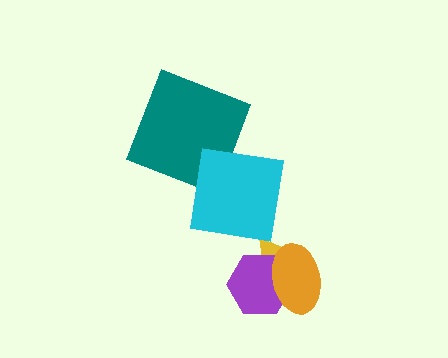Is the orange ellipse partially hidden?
No, no other shape covers it.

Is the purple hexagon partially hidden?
Yes, it is partially covered by another shape.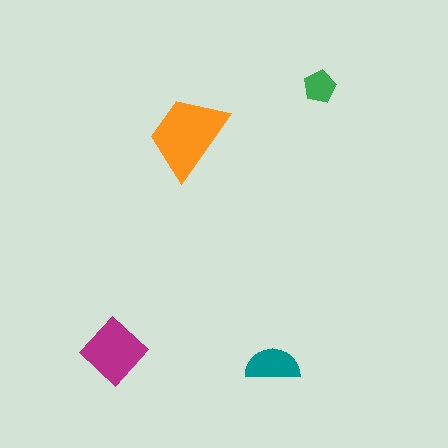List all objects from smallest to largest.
The green pentagon, the teal semicircle, the magenta diamond, the orange trapezoid.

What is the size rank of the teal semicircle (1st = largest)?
3rd.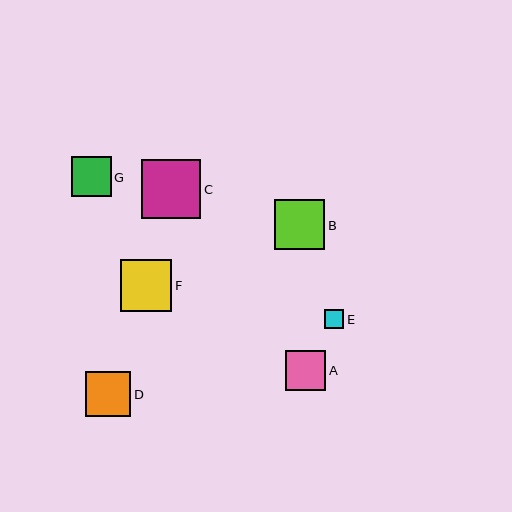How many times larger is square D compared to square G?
Square D is approximately 1.1 times the size of square G.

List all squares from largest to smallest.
From largest to smallest: C, F, B, D, A, G, E.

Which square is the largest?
Square C is the largest with a size of approximately 59 pixels.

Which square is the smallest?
Square E is the smallest with a size of approximately 19 pixels.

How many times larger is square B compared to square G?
Square B is approximately 1.3 times the size of square G.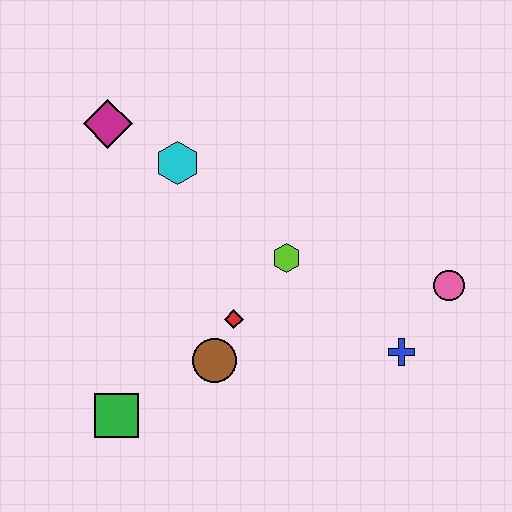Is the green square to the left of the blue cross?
Yes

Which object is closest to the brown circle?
The red diamond is closest to the brown circle.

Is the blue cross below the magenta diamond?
Yes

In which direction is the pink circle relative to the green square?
The pink circle is to the right of the green square.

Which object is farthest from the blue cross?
The magenta diamond is farthest from the blue cross.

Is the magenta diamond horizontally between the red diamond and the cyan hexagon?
No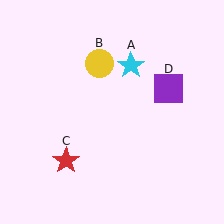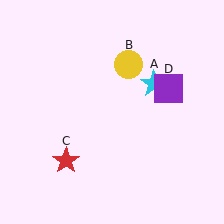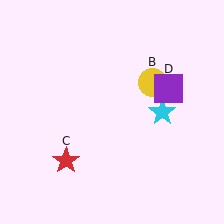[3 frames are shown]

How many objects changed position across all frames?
2 objects changed position: cyan star (object A), yellow circle (object B).